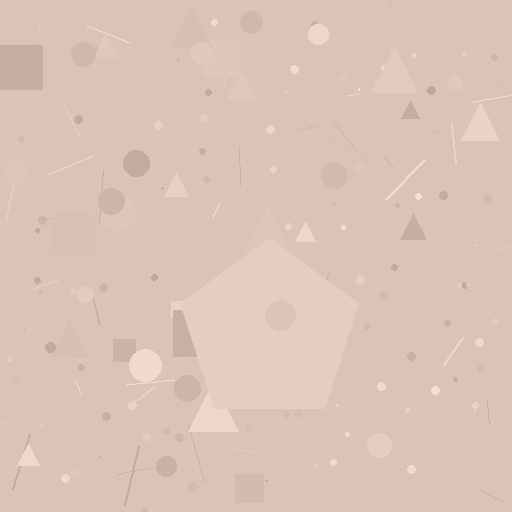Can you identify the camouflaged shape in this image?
The camouflaged shape is a pentagon.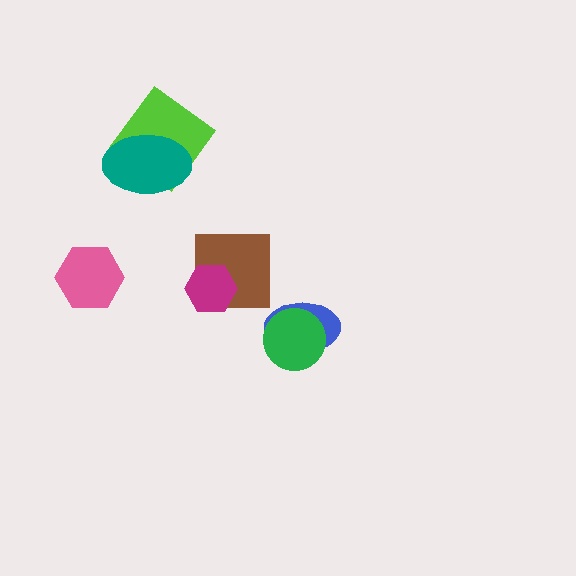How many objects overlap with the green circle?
1 object overlaps with the green circle.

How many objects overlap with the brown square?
1 object overlaps with the brown square.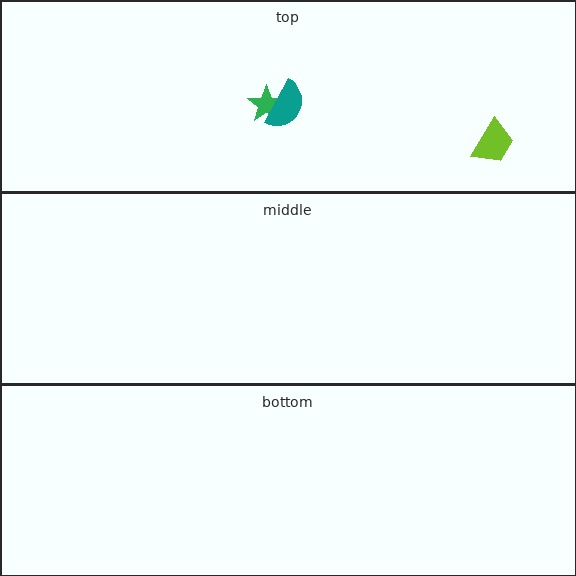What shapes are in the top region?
The green star, the lime trapezoid, the teal semicircle.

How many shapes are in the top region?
3.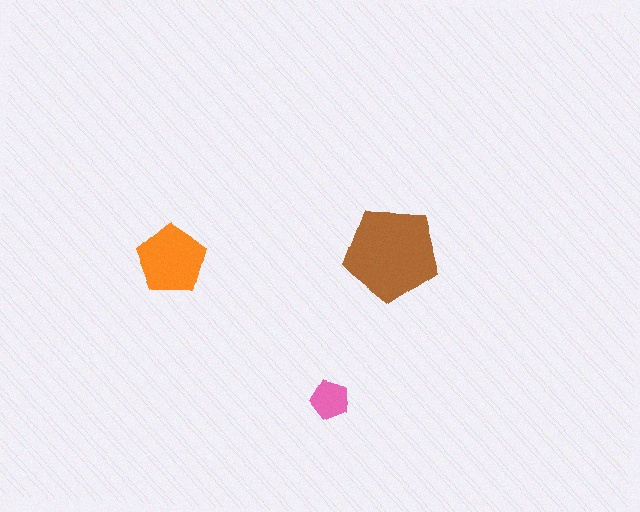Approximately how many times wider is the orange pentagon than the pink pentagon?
About 2 times wider.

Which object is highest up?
The brown pentagon is topmost.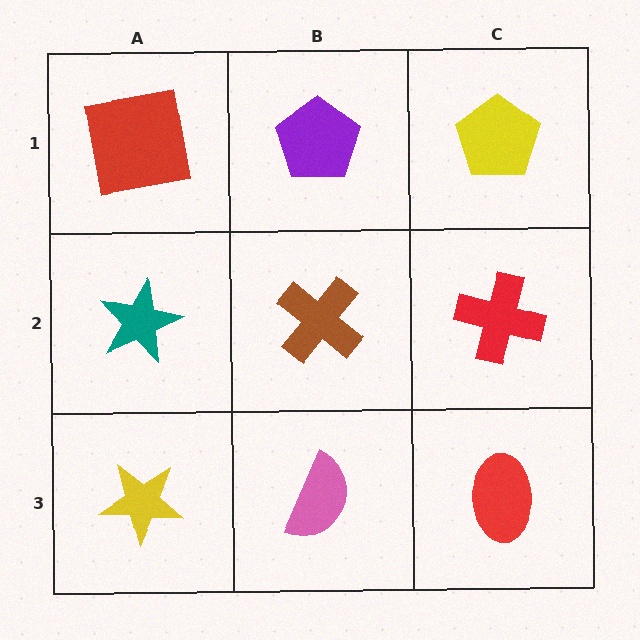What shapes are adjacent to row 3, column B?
A brown cross (row 2, column B), a yellow star (row 3, column A), a red ellipse (row 3, column C).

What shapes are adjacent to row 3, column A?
A teal star (row 2, column A), a pink semicircle (row 3, column B).